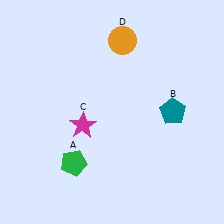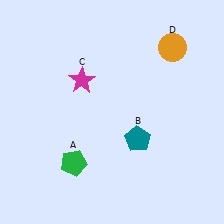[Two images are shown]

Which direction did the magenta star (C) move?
The magenta star (C) moved up.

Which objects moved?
The objects that moved are: the teal pentagon (B), the magenta star (C), the orange circle (D).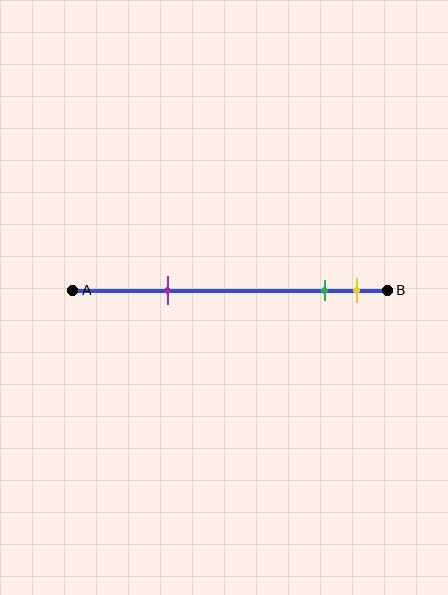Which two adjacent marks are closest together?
The green and yellow marks are the closest adjacent pair.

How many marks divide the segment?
There are 3 marks dividing the segment.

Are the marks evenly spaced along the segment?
No, the marks are not evenly spaced.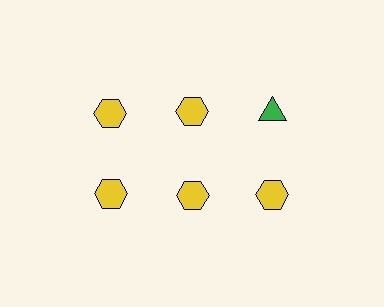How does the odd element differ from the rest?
It differs in both color (green instead of yellow) and shape (triangle instead of hexagon).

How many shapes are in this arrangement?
There are 6 shapes arranged in a grid pattern.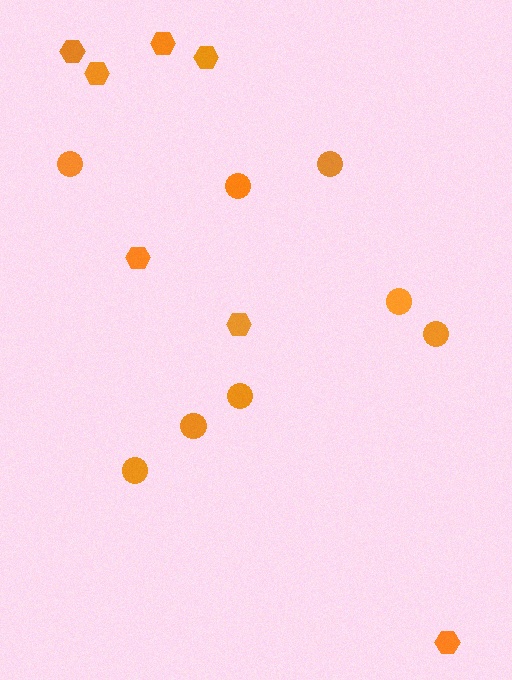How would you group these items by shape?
There are 2 groups: one group of circles (8) and one group of hexagons (7).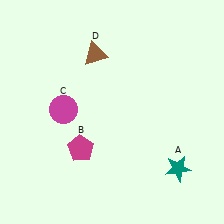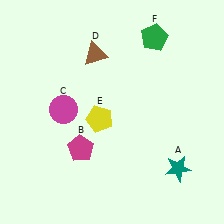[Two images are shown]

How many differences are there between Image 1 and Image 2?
There are 2 differences between the two images.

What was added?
A yellow pentagon (E), a green pentagon (F) were added in Image 2.